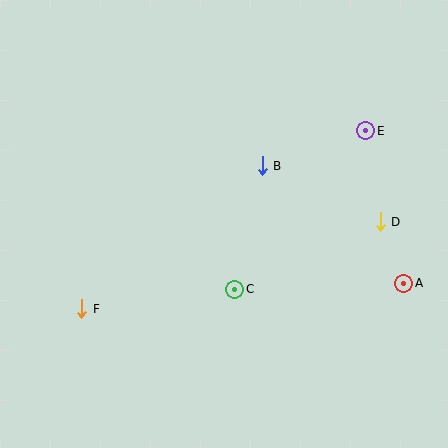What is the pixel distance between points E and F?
The distance between E and F is 335 pixels.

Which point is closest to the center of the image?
Point C at (235, 289) is closest to the center.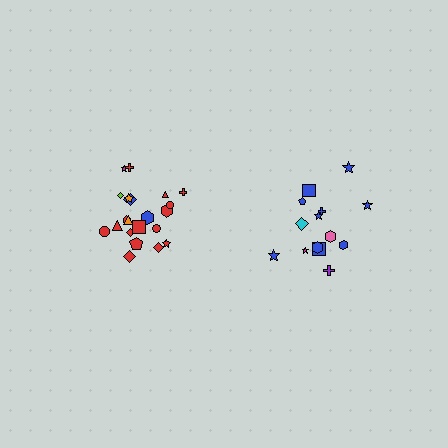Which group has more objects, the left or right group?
The left group.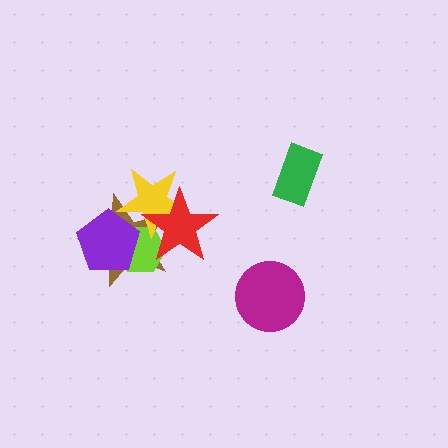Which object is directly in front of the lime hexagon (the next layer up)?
The yellow star is directly in front of the lime hexagon.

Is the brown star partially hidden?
Yes, it is partially covered by another shape.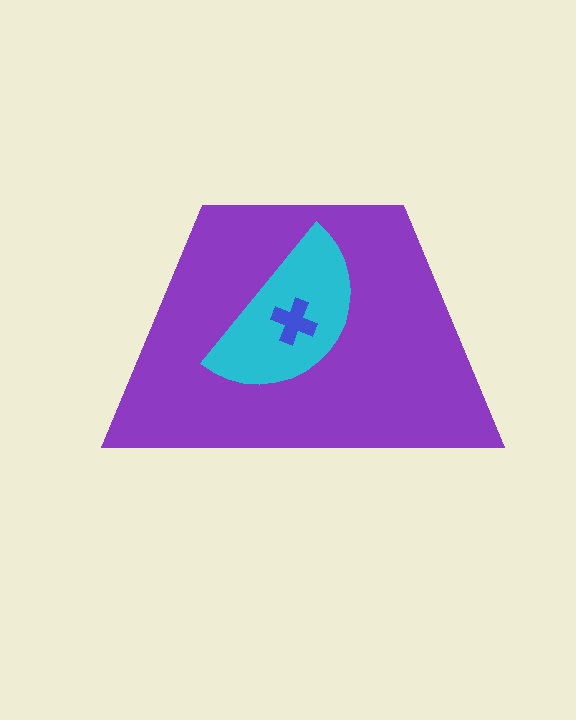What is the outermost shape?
The purple trapezoid.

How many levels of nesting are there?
3.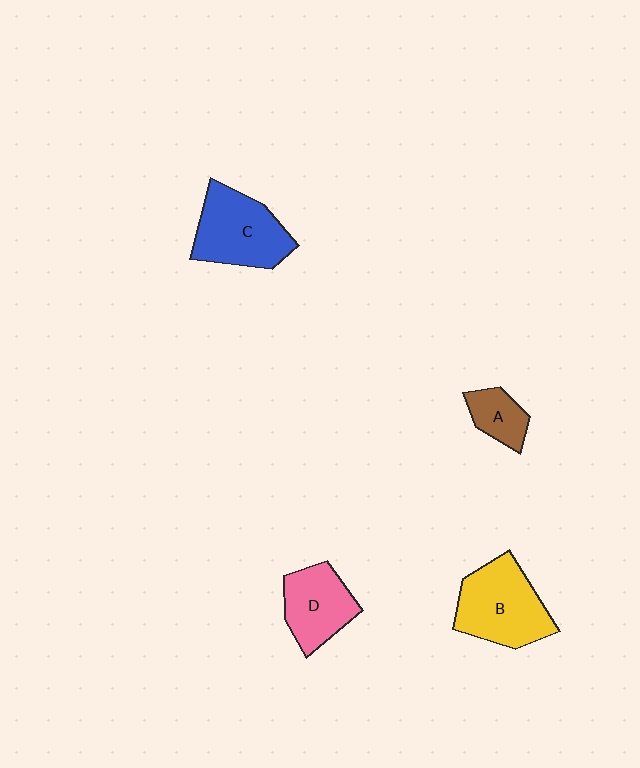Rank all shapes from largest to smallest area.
From largest to smallest: B (yellow), C (blue), D (pink), A (brown).